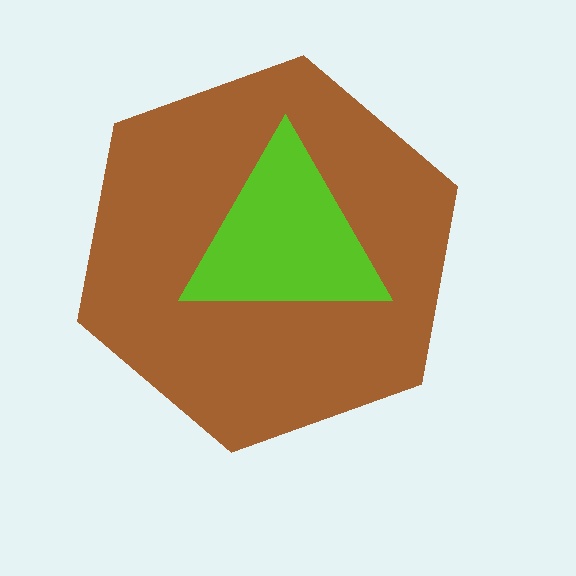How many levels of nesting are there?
2.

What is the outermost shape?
The brown hexagon.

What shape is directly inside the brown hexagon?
The lime triangle.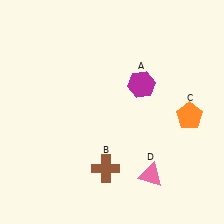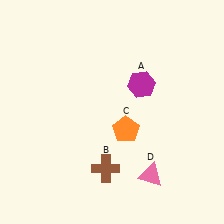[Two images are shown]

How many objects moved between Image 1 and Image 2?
1 object moved between the two images.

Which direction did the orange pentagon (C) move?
The orange pentagon (C) moved left.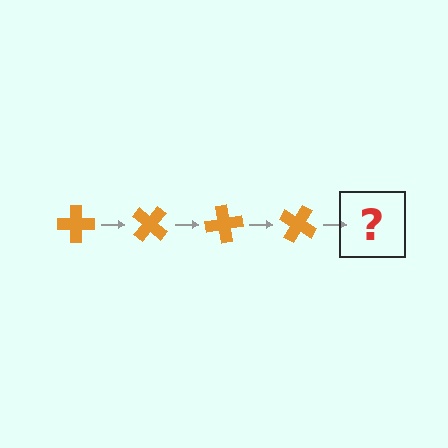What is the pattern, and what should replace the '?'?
The pattern is that the cross rotates 40 degrees each step. The '?' should be an orange cross rotated 160 degrees.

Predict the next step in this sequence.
The next step is an orange cross rotated 160 degrees.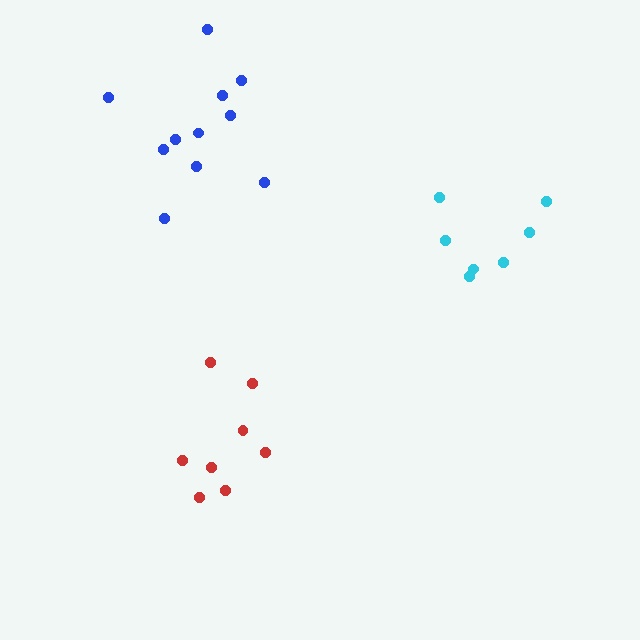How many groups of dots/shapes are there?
There are 3 groups.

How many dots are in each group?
Group 1: 11 dots, Group 2: 7 dots, Group 3: 8 dots (26 total).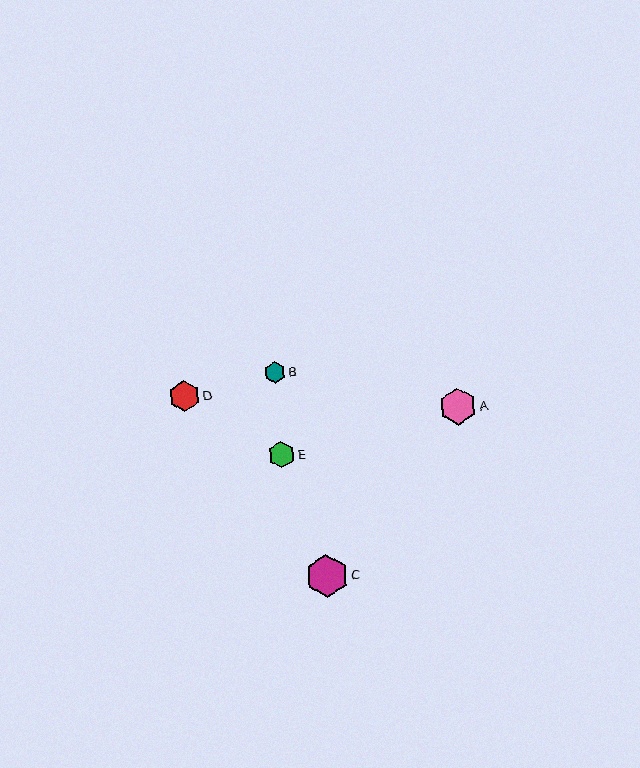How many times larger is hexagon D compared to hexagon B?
Hexagon D is approximately 1.4 times the size of hexagon B.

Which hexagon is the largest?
Hexagon C is the largest with a size of approximately 42 pixels.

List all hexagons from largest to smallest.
From largest to smallest: C, A, D, E, B.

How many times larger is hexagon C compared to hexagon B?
Hexagon C is approximately 2.0 times the size of hexagon B.